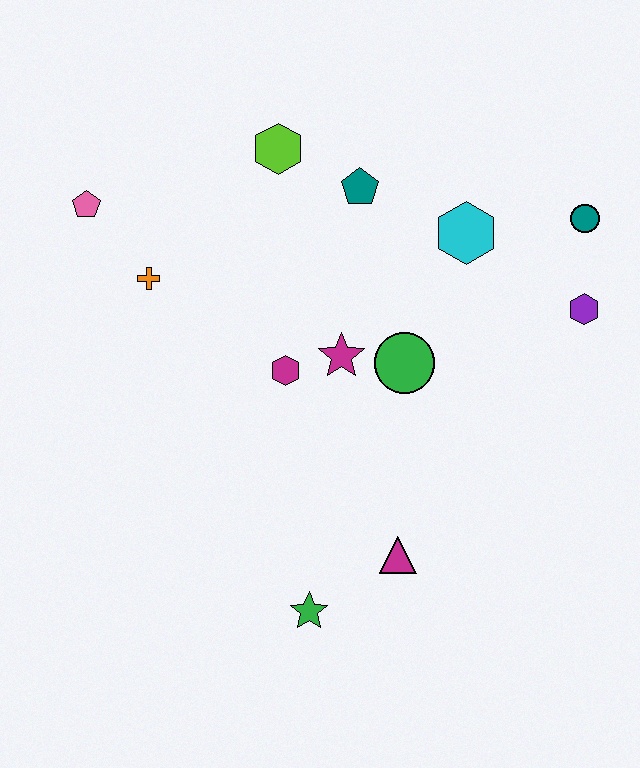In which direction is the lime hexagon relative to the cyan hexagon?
The lime hexagon is to the left of the cyan hexagon.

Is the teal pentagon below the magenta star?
No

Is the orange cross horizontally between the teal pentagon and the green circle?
No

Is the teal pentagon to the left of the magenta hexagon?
No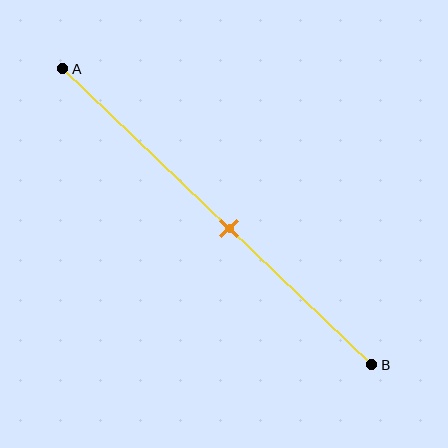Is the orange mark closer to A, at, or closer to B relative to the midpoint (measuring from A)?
The orange mark is closer to point B than the midpoint of segment AB.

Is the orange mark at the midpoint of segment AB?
No, the mark is at about 55% from A, not at the 50% midpoint.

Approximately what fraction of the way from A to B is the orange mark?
The orange mark is approximately 55% of the way from A to B.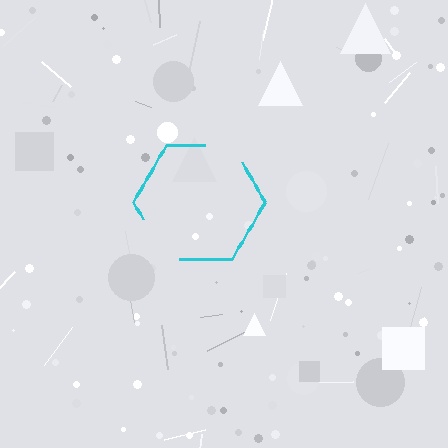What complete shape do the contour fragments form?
The contour fragments form a hexagon.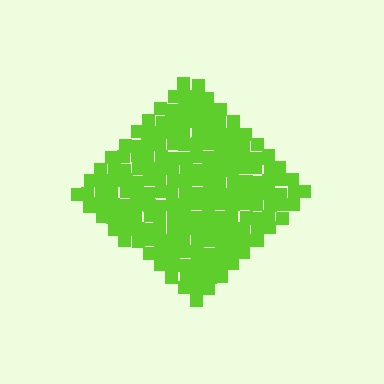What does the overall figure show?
The overall figure shows a diamond.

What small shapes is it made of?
It is made of small squares.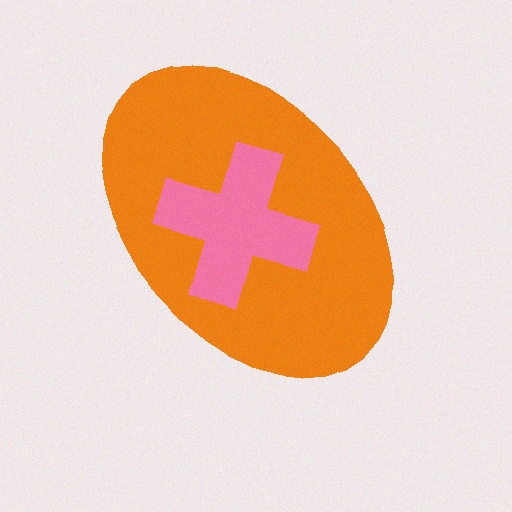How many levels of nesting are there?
2.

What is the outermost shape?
The orange ellipse.